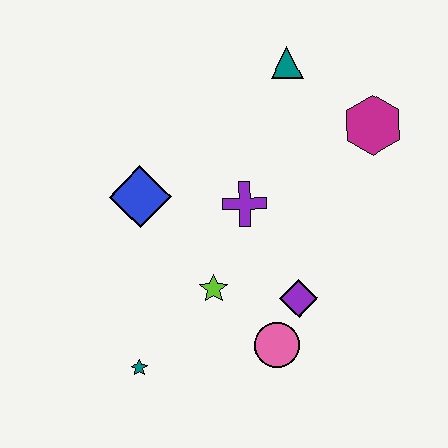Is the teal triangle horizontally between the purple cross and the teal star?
No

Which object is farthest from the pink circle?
The teal triangle is farthest from the pink circle.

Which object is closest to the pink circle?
The purple diamond is closest to the pink circle.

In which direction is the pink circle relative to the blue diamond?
The pink circle is below the blue diamond.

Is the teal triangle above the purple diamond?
Yes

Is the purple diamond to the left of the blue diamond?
No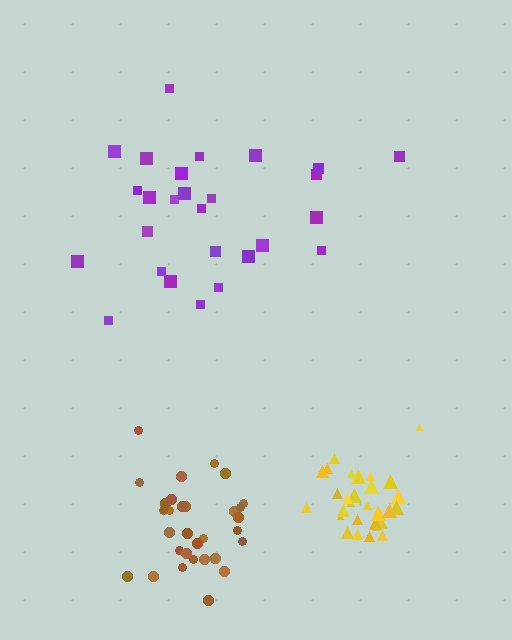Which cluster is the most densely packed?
Yellow.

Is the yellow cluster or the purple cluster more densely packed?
Yellow.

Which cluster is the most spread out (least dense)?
Purple.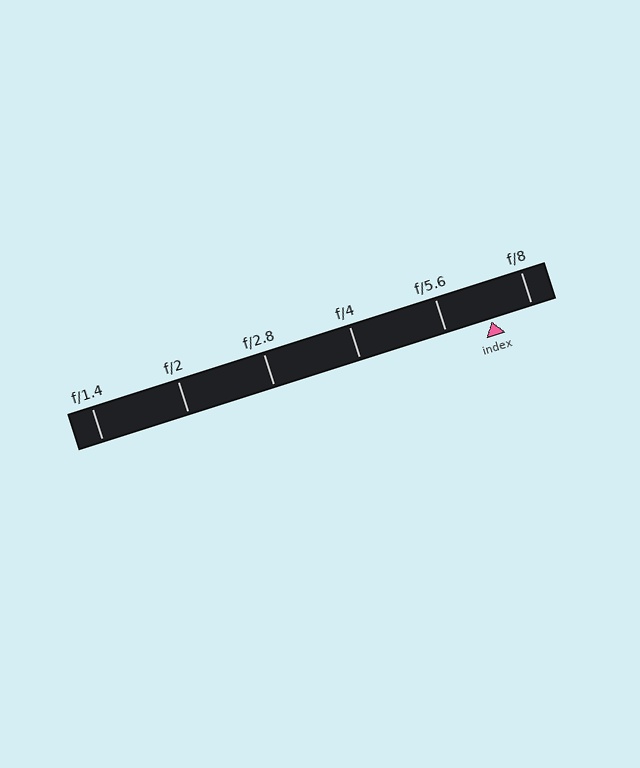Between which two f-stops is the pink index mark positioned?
The index mark is between f/5.6 and f/8.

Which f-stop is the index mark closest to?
The index mark is closest to f/8.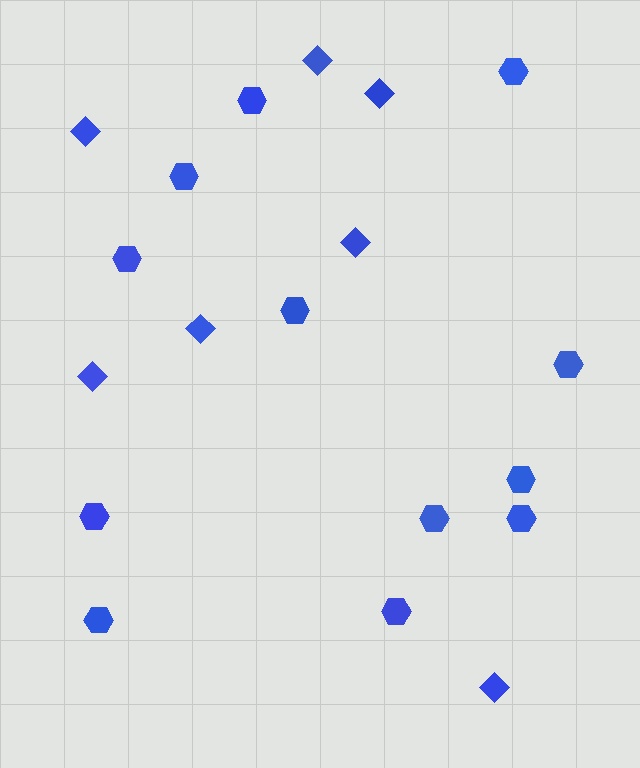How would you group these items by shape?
There are 2 groups: one group of hexagons (12) and one group of diamonds (7).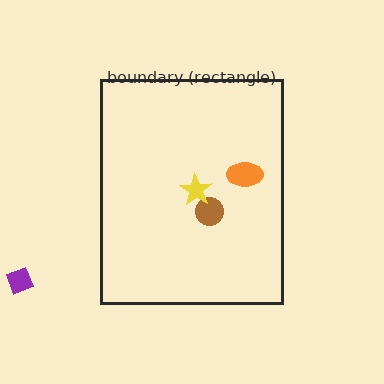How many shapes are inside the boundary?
3 inside, 1 outside.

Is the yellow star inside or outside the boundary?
Inside.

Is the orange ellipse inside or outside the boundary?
Inside.